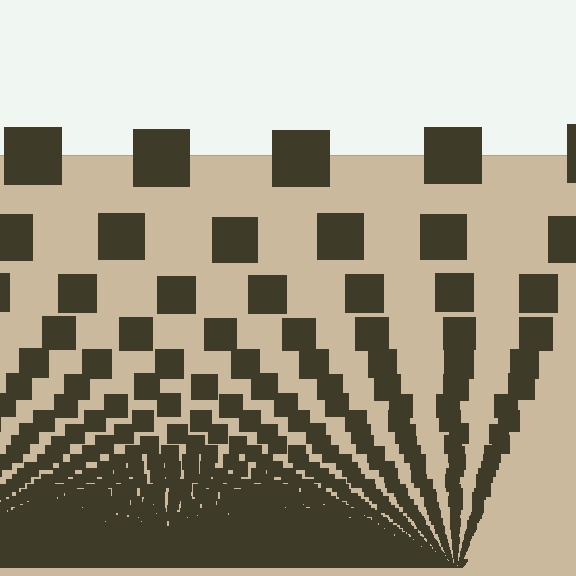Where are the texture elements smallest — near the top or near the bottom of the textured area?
Near the bottom.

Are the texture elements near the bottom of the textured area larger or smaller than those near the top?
Smaller. The gradient is inverted — elements near the bottom are smaller and denser.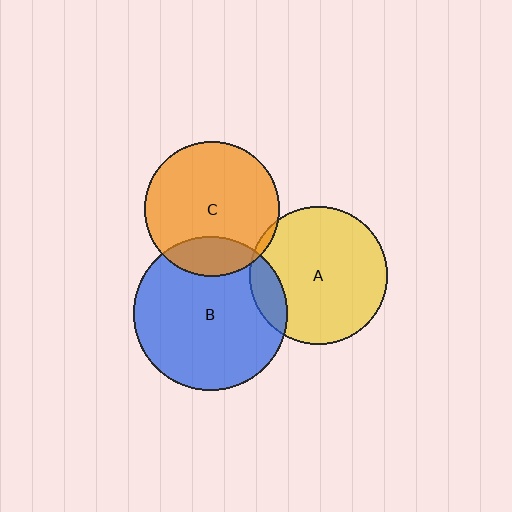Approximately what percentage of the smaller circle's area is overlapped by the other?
Approximately 5%.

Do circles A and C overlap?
Yes.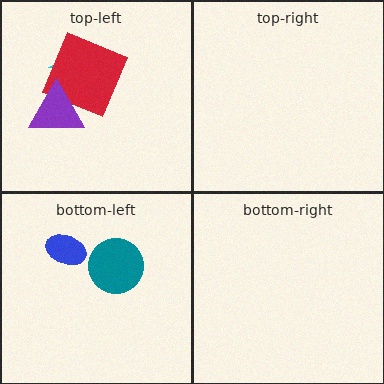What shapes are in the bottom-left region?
The teal circle, the blue ellipse.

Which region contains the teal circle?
The bottom-left region.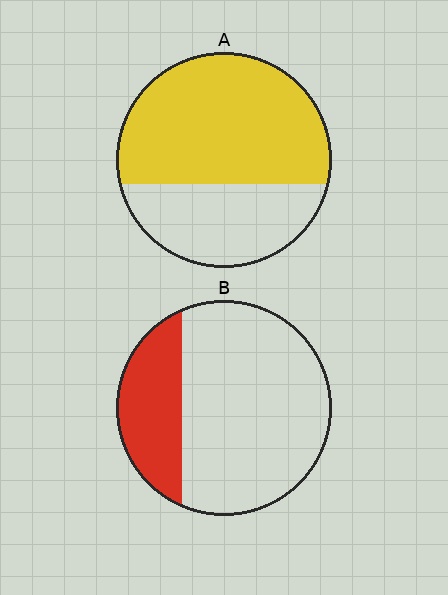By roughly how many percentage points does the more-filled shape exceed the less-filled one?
By roughly 40 percentage points (A over B).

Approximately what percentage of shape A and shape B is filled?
A is approximately 65% and B is approximately 25%.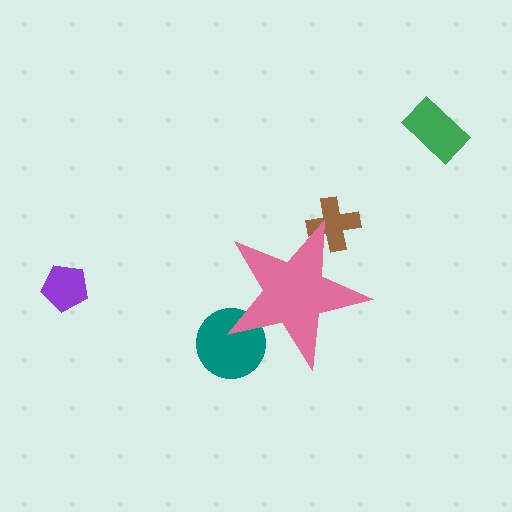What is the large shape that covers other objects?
A pink star.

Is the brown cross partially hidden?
Yes, the brown cross is partially hidden behind the pink star.